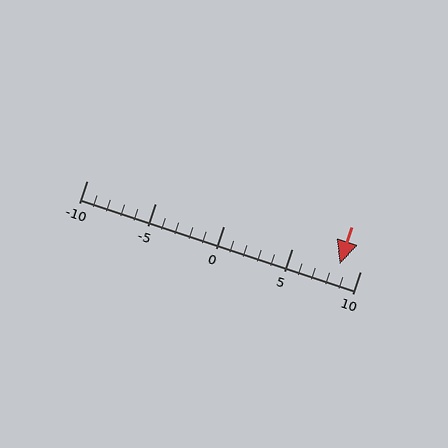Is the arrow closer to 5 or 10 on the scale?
The arrow is closer to 10.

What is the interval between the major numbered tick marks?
The major tick marks are spaced 5 units apart.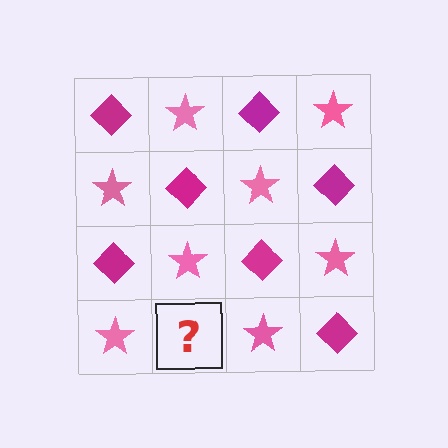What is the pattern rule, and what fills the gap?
The rule is that it alternates magenta diamond and pink star in a checkerboard pattern. The gap should be filled with a magenta diamond.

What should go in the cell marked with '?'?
The missing cell should contain a magenta diamond.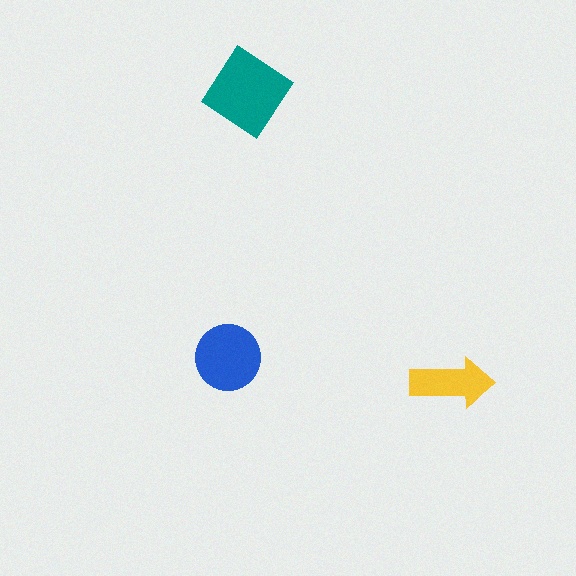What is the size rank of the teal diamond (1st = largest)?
1st.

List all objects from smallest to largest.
The yellow arrow, the blue circle, the teal diamond.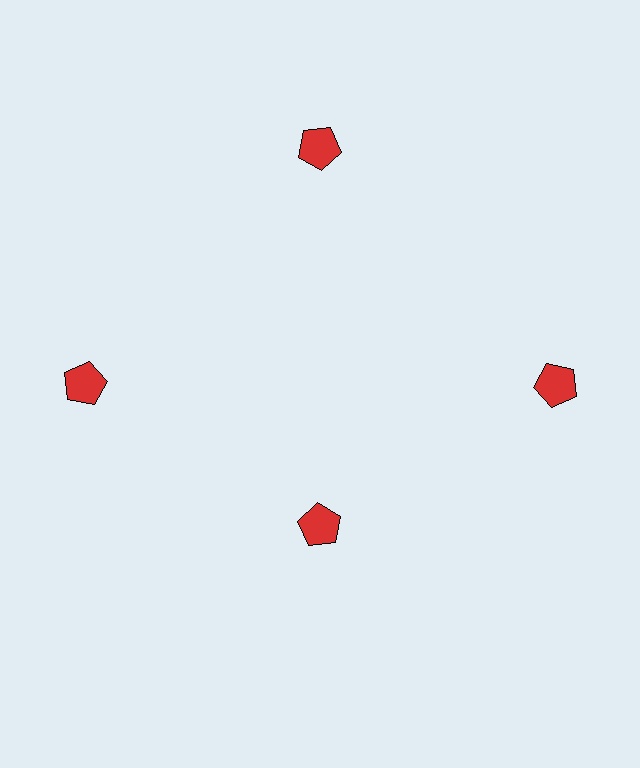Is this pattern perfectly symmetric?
No. The 4 red pentagons are arranged in a ring, but one element near the 6 o'clock position is pulled inward toward the center, breaking the 4-fold rotational symmetry.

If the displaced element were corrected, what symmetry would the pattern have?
It would have 4-fold rotational symmetry — the pattern would map onto itself every 90 degrees.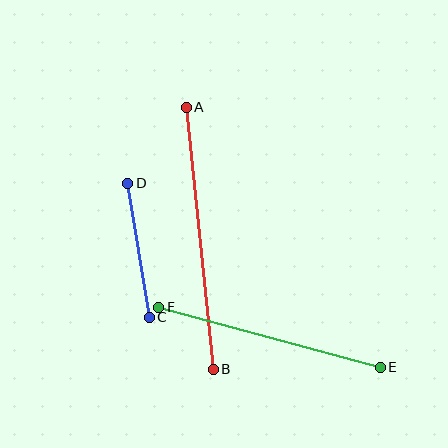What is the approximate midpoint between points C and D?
The midpoint is at approximately (138, 250) pixels.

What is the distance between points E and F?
The distance is approximately 229 pixels.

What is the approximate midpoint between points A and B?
The midpoint is at approximately (200, 238) pixels.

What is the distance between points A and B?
The distance is approximately 263 pixels.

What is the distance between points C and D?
The distance is approximately 136 pixels.